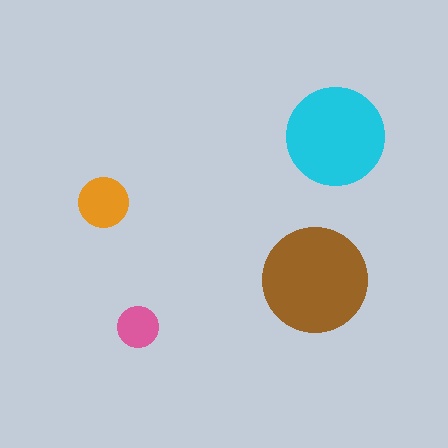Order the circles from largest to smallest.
the brown one, the cyan one, the orange one, the pink one.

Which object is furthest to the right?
The cyan circle is rightmost.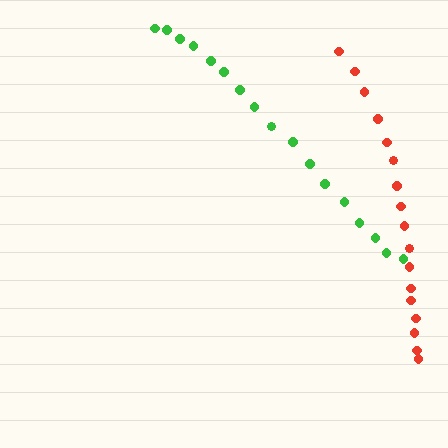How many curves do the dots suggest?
There are 2 distinct paths.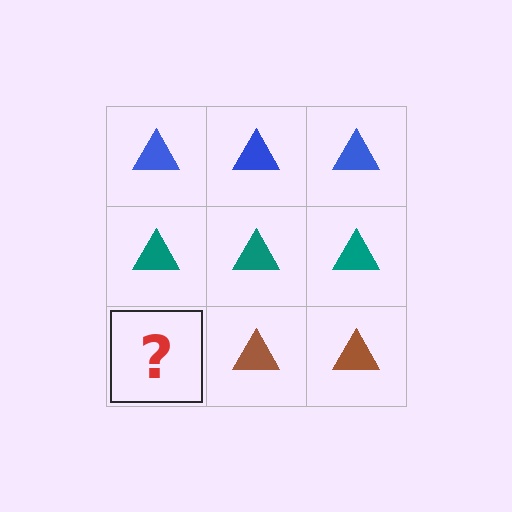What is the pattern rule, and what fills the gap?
The rule is that each row has a consistent color. The gap should be filled with a brown triangle.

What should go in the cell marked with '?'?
The missing cell should contain a brown triangle.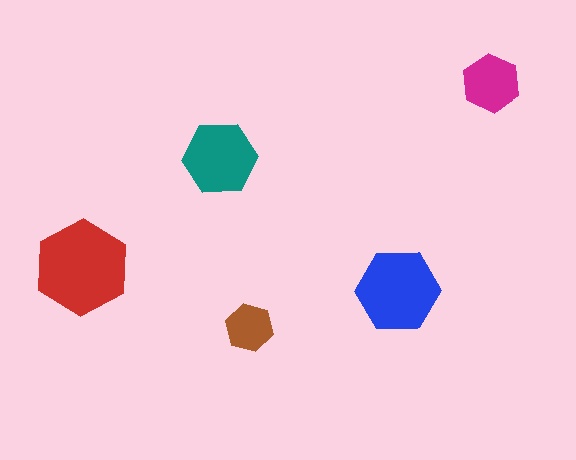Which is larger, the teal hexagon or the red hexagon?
The red one.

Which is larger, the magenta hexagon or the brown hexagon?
The magenta one.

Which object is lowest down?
The brown hexagon is bottommost.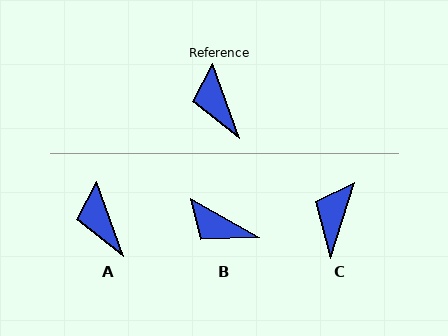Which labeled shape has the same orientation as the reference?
A.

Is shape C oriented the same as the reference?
No, it is off by about 37 degrees.